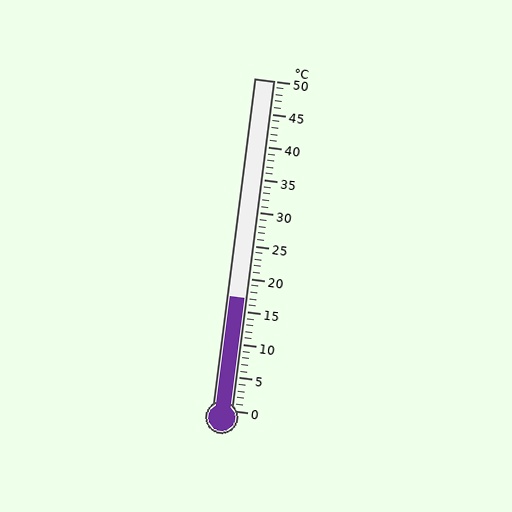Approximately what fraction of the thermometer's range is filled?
The thermometer is filled to approximately 35% of its range.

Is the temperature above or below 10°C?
The temperature is above 10°C.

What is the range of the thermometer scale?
The thermometer scale ranges from 0°C to 50°C.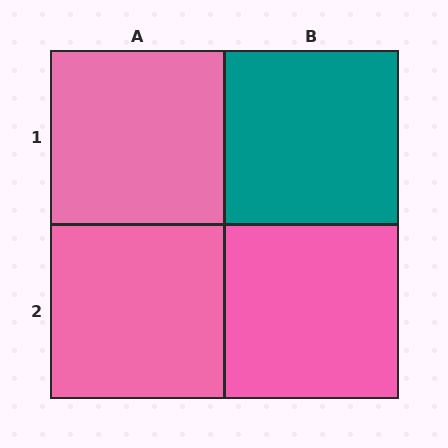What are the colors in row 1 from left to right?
Pink, teal.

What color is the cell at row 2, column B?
Pink.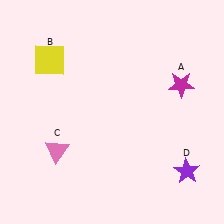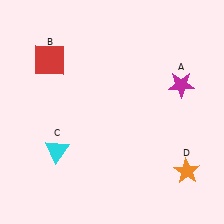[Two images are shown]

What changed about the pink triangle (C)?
In Image 1, C is pink. In Image 2, it changed to cyan.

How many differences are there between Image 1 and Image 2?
There are 3 differences between the two images.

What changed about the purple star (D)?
In Image 1, D is purple. In Image 2, it changed to orange.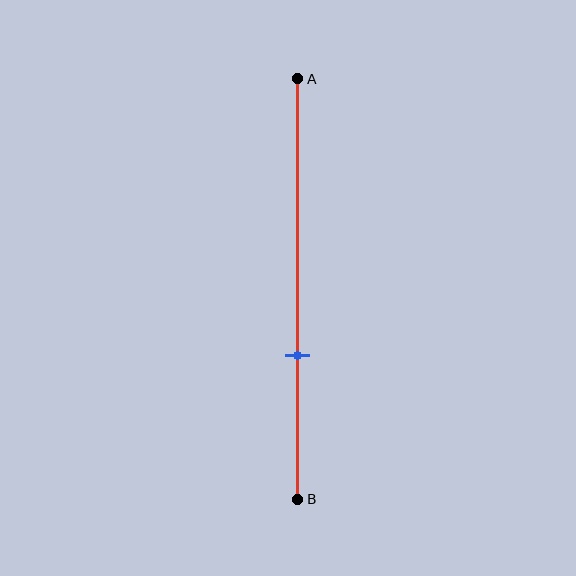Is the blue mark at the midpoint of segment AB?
No, the mark is at about 65% from A, not at the 50% midpoint.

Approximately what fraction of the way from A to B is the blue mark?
The blue mark is approximately 65% of the way from A to B.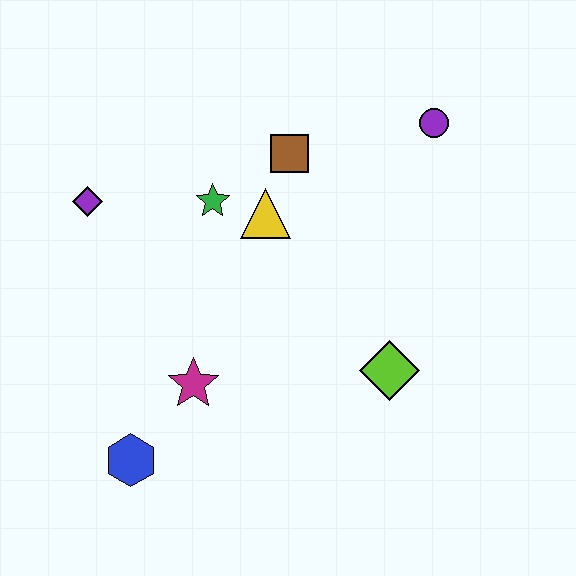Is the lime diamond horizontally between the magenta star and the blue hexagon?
No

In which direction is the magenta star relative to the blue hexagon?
The magenta star is above the blue hexagon.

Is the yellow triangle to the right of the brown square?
No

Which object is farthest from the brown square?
The blue hexagon is farthest from the brown square.